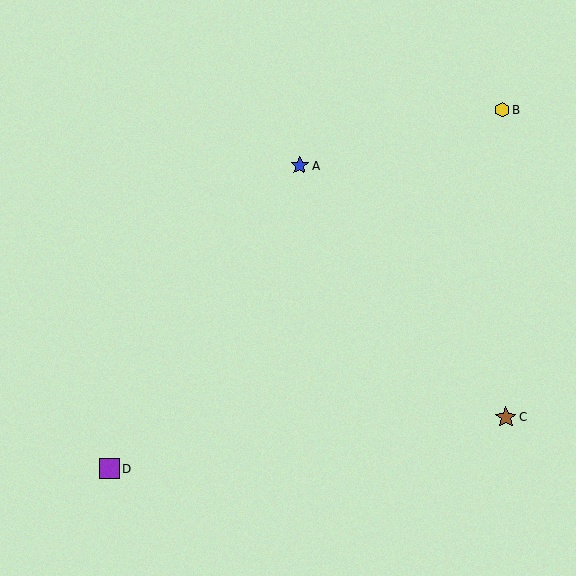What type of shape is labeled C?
Shape C is a brown star.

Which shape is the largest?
The brown star (labeled C) is the largest.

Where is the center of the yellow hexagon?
The center of the yellow hexagon is at (502, 109).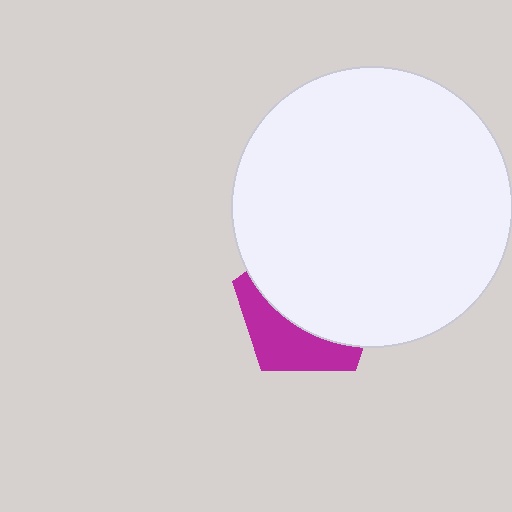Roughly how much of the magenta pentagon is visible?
A small part of it is visible (roughly 36%).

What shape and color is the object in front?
The object in front is a white circle.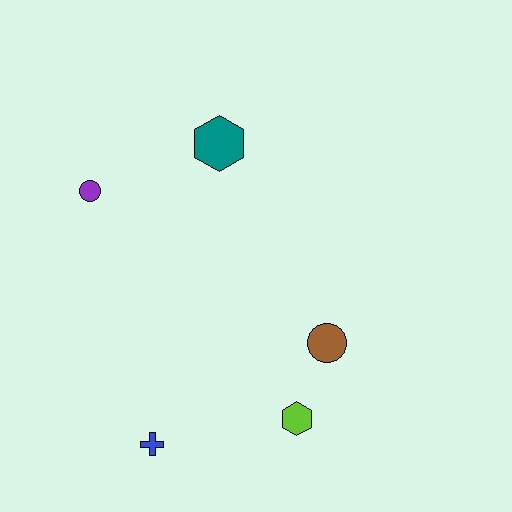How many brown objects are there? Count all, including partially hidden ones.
There is 1 brown object.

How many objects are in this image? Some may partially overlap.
There are 5 objects.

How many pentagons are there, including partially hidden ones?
There are no pentagons.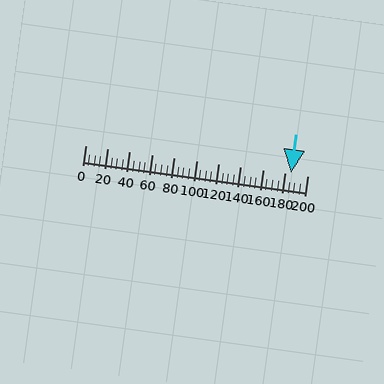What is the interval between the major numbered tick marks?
The major tick marks are spaced 20 units apart.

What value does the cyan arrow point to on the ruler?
The cyan arrow points to approximately 185.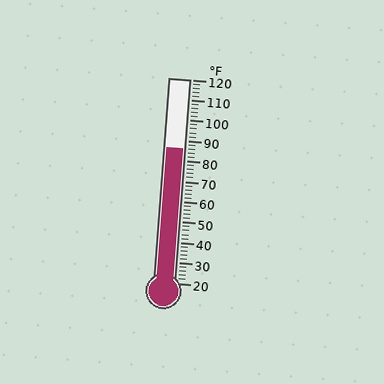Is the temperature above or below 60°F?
The temperature is above 60°F.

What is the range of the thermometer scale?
The thermometer scale ranges from 20°F to 120°F.